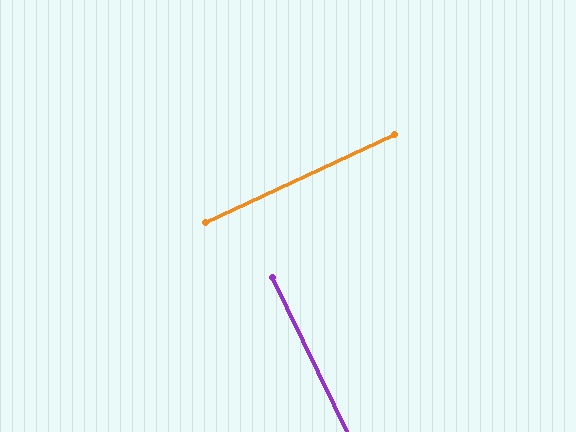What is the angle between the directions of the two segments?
Approximately 89 degrees.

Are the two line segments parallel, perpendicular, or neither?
Perpendicular — they meet at approximately 89°.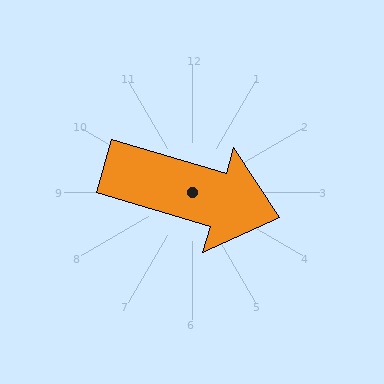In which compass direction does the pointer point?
East.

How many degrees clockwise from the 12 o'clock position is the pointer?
Approximately 106 degrees.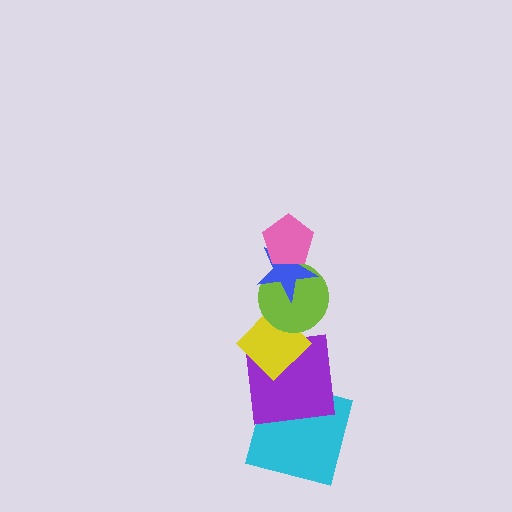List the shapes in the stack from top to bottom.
From top to bottom: the pink pentagon, the blue star, the lime circle, the yellow diamond, the purple square, the cyan square.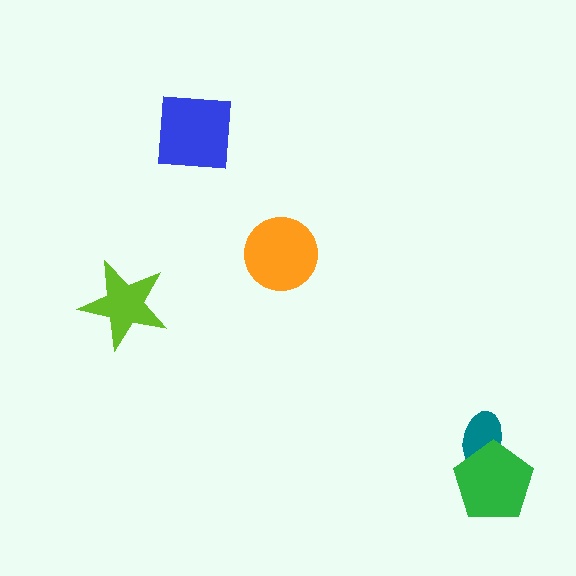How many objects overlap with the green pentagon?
1 object overlaps with the green pentagon.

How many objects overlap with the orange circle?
0 objects overlap with the orange circle.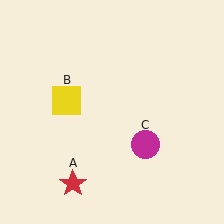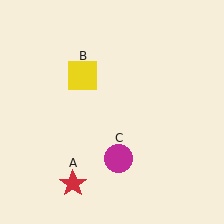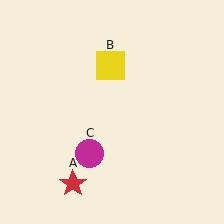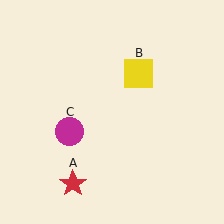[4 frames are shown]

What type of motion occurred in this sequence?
The yellow square (object B), magenta circle (object C) rotated clockwise around the center of the scene.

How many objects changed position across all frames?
2 objects changed position: yellow square (object B), magenta circle (object C).